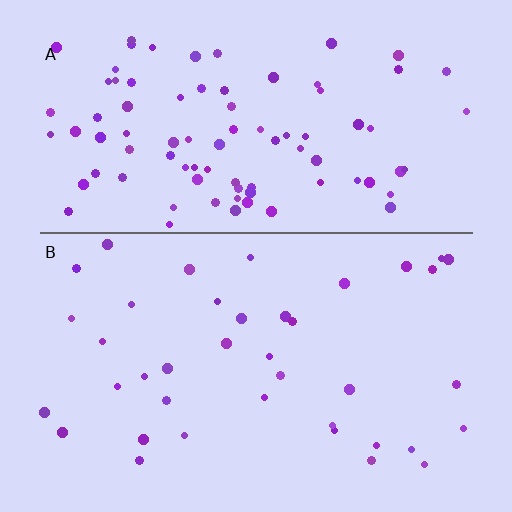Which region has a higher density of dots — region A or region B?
A (the top).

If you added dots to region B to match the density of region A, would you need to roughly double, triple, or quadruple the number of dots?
Approximately double.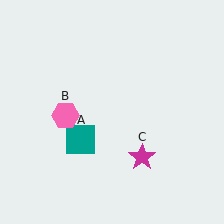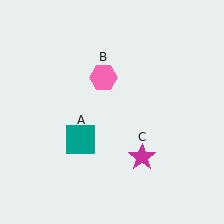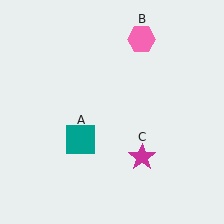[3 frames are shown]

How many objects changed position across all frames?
1 object changed position: pink hexagon (object B).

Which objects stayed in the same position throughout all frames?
Teal square (object A) and magenta star (object C) remained stationary.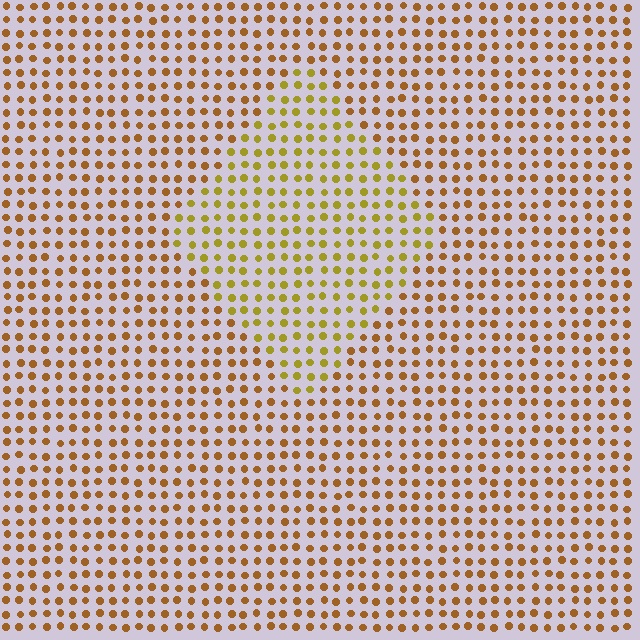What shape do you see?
I see a diamond.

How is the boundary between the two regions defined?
The boundary is defined purely by a slight shift in hue (about 27 degrees). Spacing, size, and orientation are identical on both sides.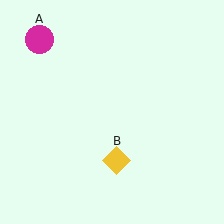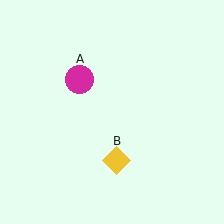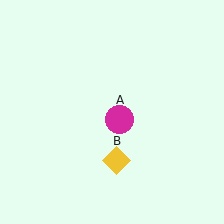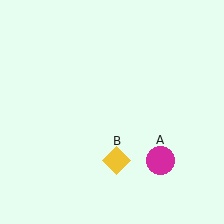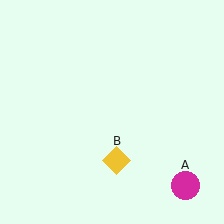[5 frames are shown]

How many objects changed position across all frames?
1 object changed position: magenta circle (object A).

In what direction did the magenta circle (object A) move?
The magenta circle (object A) moved down and to the right.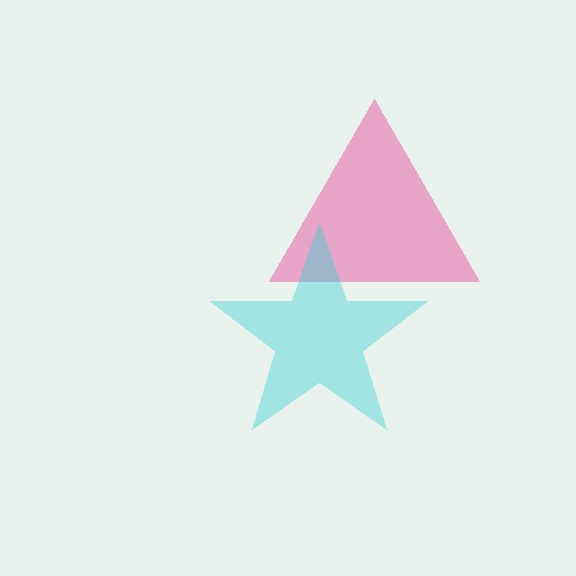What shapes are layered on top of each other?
The layered shapes are: a pink triangle, a cyan star.